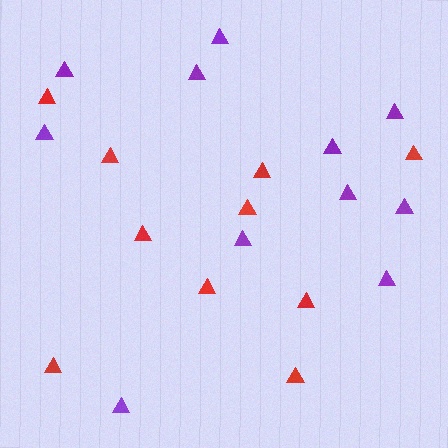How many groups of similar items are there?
There are 2 groups: one group of purple triangles (11) and one group of red triangles (10).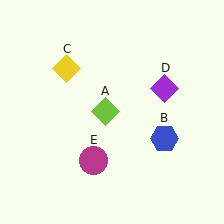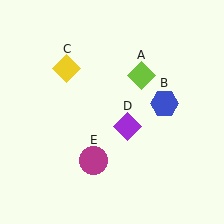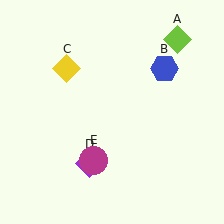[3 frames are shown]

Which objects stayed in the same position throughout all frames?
Yellow diamond (object C) and magenta circle (object E) remained stationary.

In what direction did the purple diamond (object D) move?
The purple diamond (object D) moved down and to the left.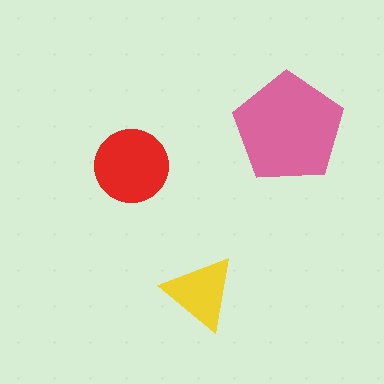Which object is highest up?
The pink pentagon is topmost.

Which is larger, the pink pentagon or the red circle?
The pink pentagon.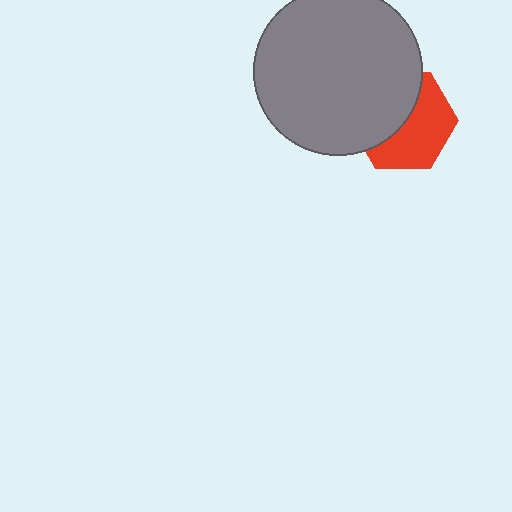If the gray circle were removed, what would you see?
You would see the complete red hexagon.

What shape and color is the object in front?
The object in front is a gray circle.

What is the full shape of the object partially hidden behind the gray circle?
The partially hidden object is a red hexagon.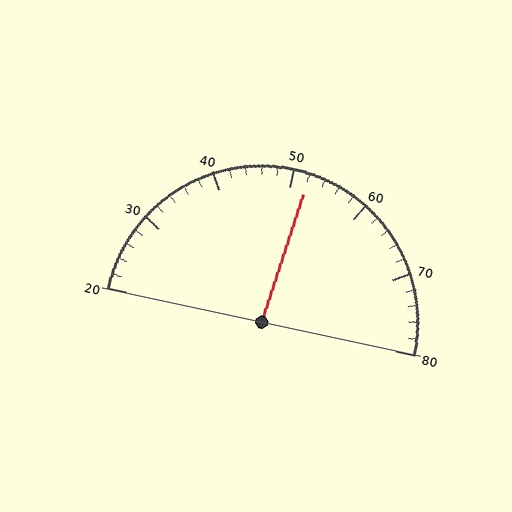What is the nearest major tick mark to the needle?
The nearest major tick mark is 50.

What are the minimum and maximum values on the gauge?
The gauge ranges from 20 to 80.